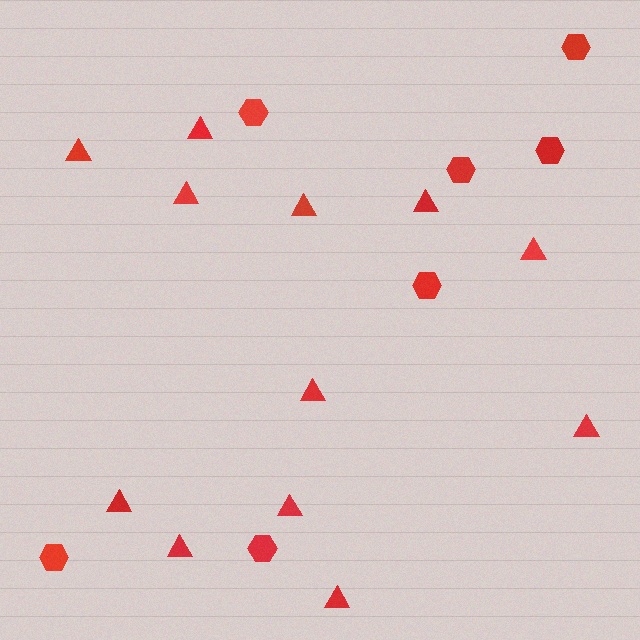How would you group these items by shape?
There are 2 groups: one group of hexagons (7) and one group of triangles (12).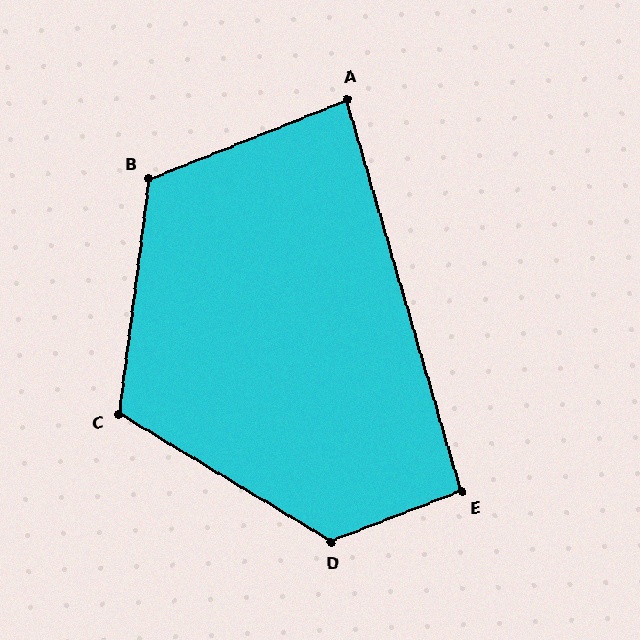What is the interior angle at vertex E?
Approximately 95 degrees (approximately right).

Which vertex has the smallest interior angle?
A, at approximately 85 degrees.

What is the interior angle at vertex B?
Approximately 119 degrees (obtuse).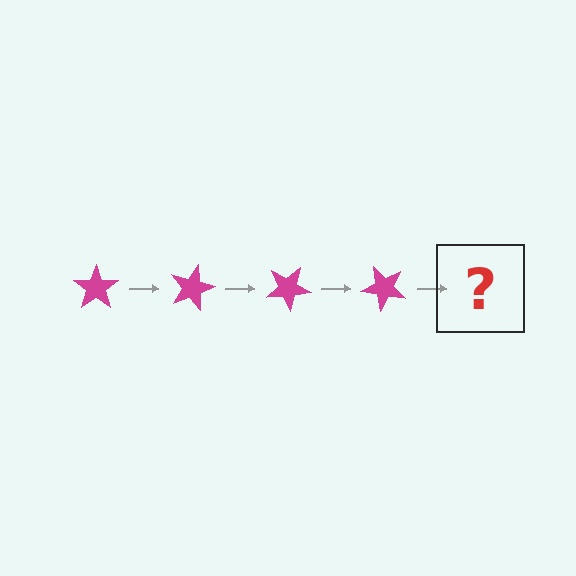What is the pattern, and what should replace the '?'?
The pattern is that the star rotates 15 degrees each step. The '?' should be a magenta star rotated 60 degrees.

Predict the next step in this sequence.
The next step is a magenta star rotated 60 degrees.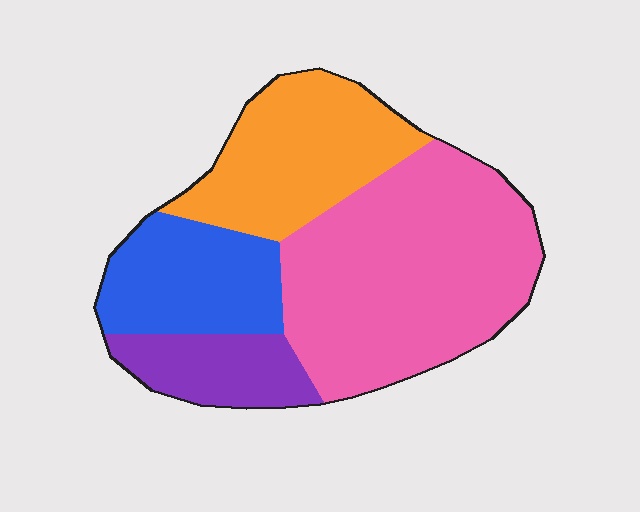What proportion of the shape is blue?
Blue takes up about one fifth (1/5) of the shape.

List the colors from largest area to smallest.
From largest to smallest: pink, orange, blue, purple.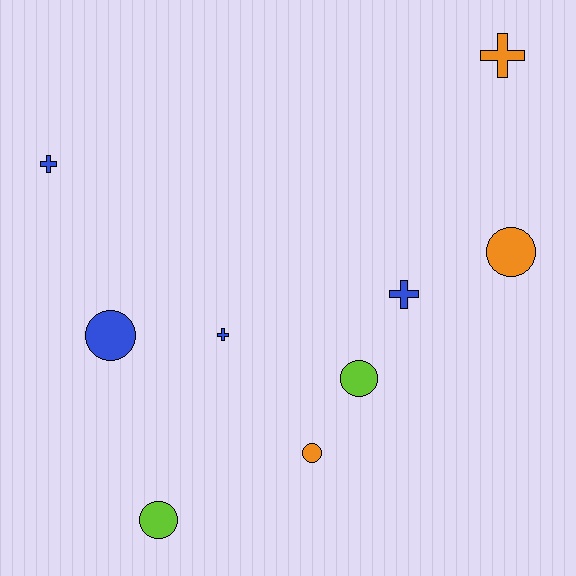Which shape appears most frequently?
Circle, with 5 objects.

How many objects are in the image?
There are 9 objects.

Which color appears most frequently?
Blue, with 4 objects.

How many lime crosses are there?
There are no lime crosses.